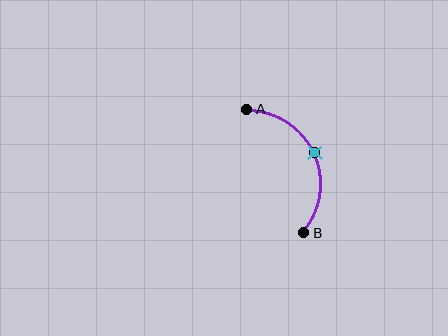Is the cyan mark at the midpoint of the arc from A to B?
Yes. The cyan mark lies on the arc at equal arc-length from both A and B — it is the arc midpoint.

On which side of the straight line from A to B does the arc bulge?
The arc bulges to the right of the straight line connecting A and B.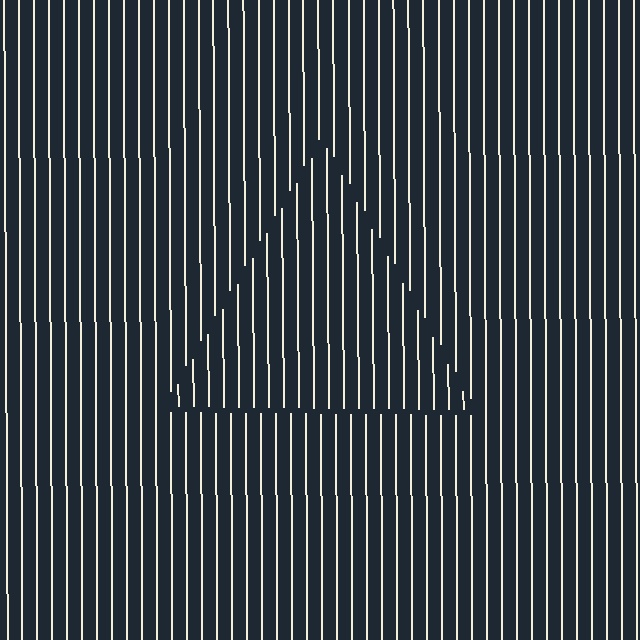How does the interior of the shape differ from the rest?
The interior of the shape contains the same grating, shifted by half a period — the contour is defined by the phase discontinuity where line-ends from the inner and outer gratings abut.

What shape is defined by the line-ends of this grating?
An illusory triangle. The interior of the shape contains the same grating, shifted by half a period — the contour is defined by the phase discontinuity where line-ends from the inner and outer gratings abut.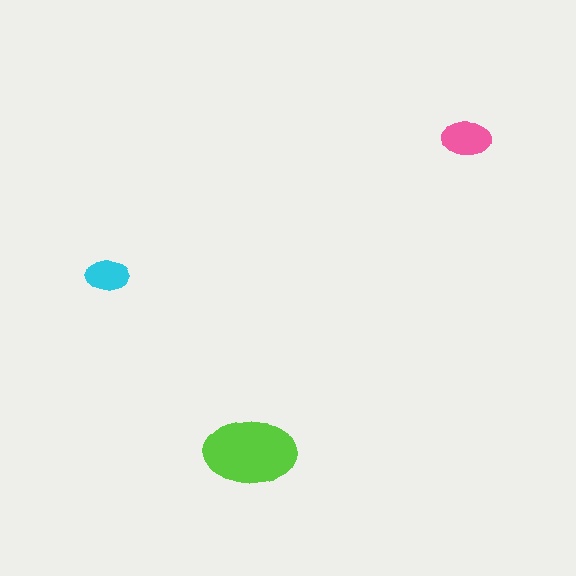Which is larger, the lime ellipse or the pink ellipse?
The lime one.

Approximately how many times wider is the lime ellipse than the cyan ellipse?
About 2 times wider.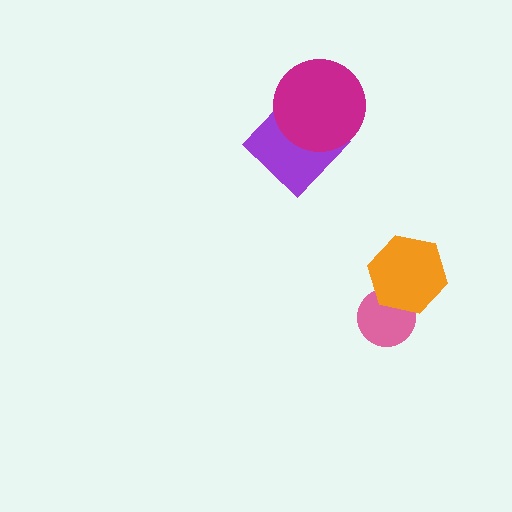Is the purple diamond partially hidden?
Yes, it is partially covered by another shape.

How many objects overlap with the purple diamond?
1 object overlaps with the purple diamond.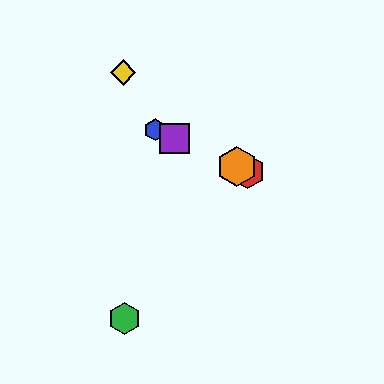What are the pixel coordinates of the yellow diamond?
The yellow diamond is at (123, 73).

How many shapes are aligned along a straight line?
4 shapes (the red hexagon, the blue hexagon, the purple square, the orange hexagon) are aligned along a straight line.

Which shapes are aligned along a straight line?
The red hexagon, the blue hexagon, the purple square, the orange hexagon are aligned along a straight line.